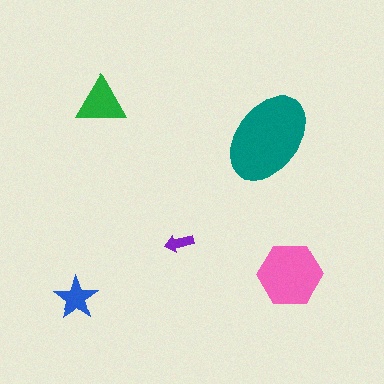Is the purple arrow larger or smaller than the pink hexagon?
Smaller.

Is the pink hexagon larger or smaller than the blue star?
Larger.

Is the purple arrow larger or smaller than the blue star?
Smaller.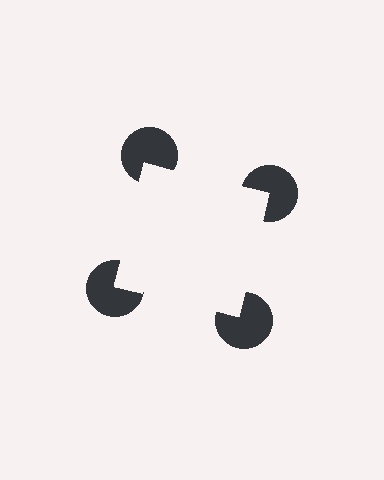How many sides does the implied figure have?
4 sides.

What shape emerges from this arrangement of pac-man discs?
An illusory square — its edges are inferred from the aligned wedge cuts in the pac-man discs, not physically drawn.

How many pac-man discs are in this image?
There are 4 — one at each vertex of the illusory square.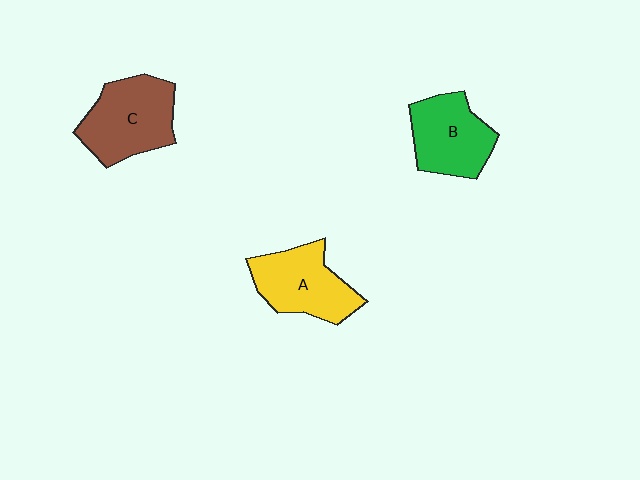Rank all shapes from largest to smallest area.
From largest to smallest: C (brown), A (yellow), B (green).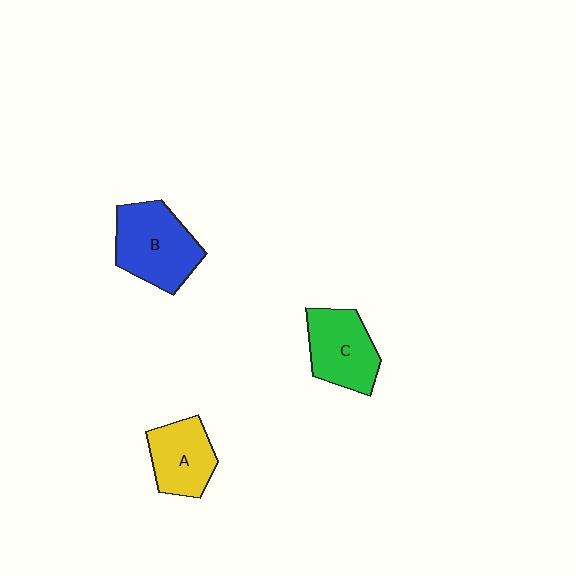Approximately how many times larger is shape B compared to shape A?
Approximately 1.4 times.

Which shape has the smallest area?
Shape A (yellow).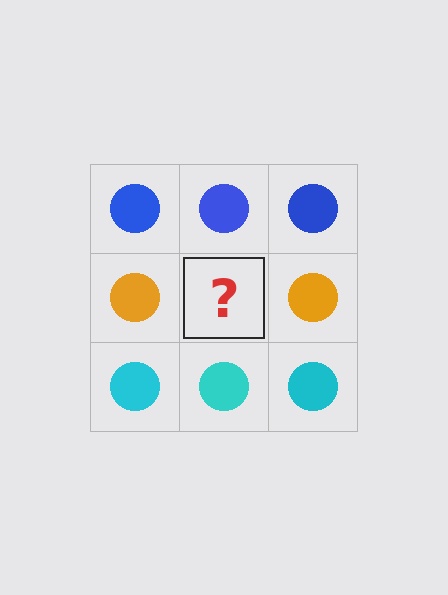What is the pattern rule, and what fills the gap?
The rule is that each row has a consistent color. The gap should be filled with an orange circle.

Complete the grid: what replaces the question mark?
The question mark should be replaced with an orange circle.